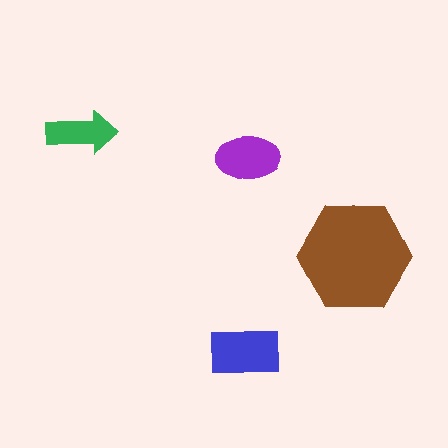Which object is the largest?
The brown hexagon.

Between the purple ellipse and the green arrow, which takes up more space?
The purple ellipse.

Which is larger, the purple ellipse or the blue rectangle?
The blue rectangle.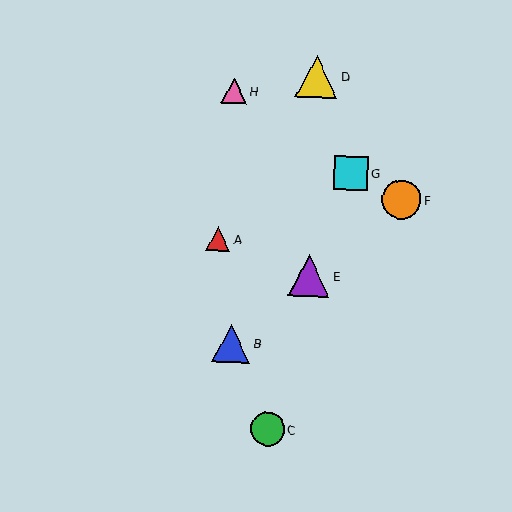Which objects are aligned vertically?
Objects D, E are aligned vertically.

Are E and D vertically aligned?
Yes, both are at x≈309.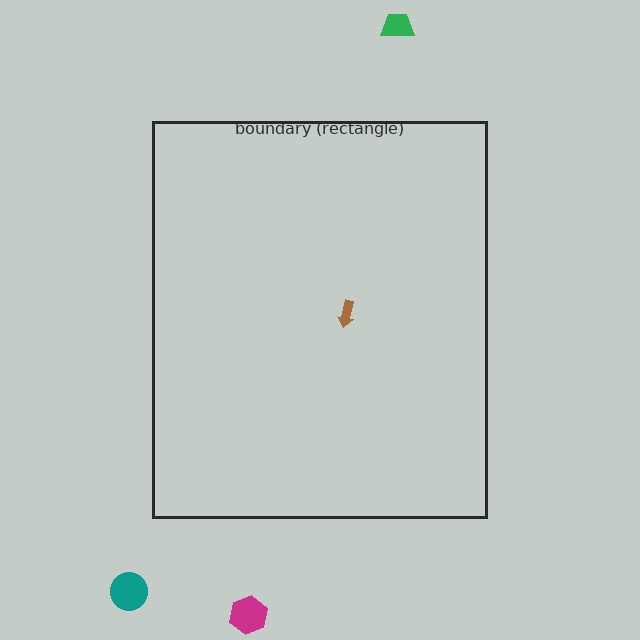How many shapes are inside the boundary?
1 inside, 3 outside.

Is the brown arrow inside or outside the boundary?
Inside.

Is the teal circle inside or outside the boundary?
Outside.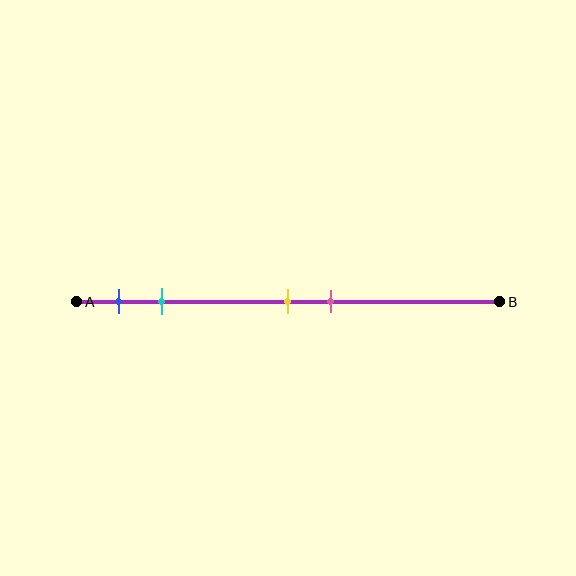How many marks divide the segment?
There are 4 marks dividing the segment.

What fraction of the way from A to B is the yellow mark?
The yellow mark is approximately 50% (0.5) of the way from A to B.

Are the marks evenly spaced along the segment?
No, the marks are not evenly spaced.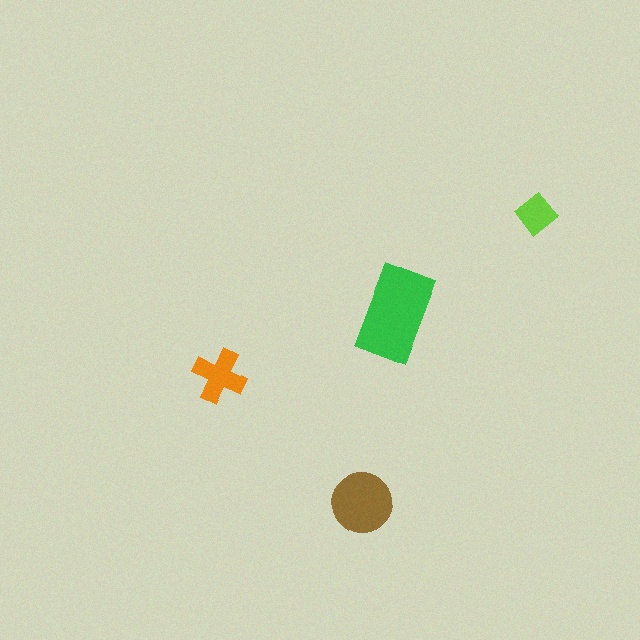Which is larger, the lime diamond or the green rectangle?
The green rectangle.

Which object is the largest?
The green rectangle.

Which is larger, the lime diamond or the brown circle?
The brown circle.